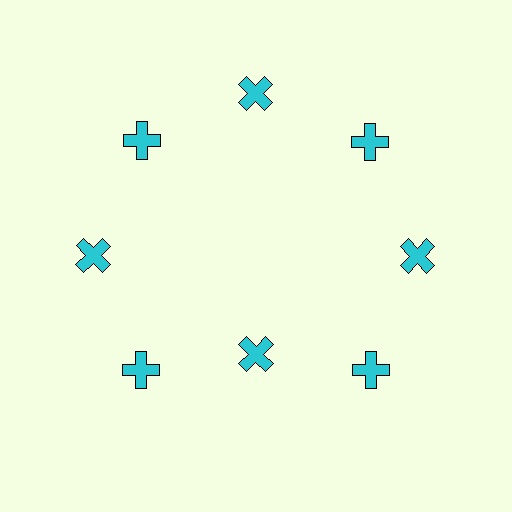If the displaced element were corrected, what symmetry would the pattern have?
It would have 8-fold rotational symmetry — the pattern would map onto itself every 45 degrees.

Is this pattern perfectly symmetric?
No. The 8 cyan crosses are arranged in a ring, but one element near the 6 o'clock position is pulled inward toward the center, breaking the 8-fold rotational symmetry.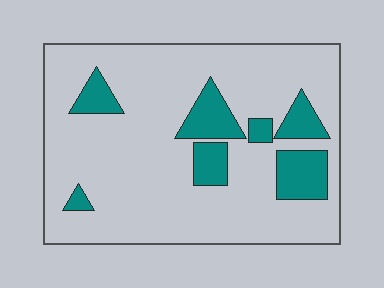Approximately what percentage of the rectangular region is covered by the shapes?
Approximately 15%.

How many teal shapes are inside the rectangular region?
7.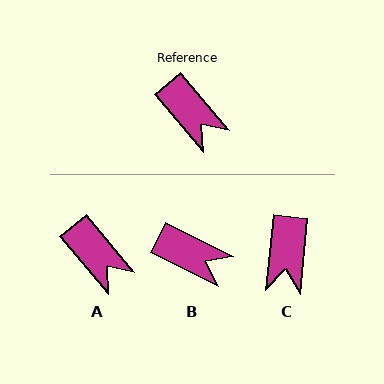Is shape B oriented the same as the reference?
No, it is off by about 24 degrees.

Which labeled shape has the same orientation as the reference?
A.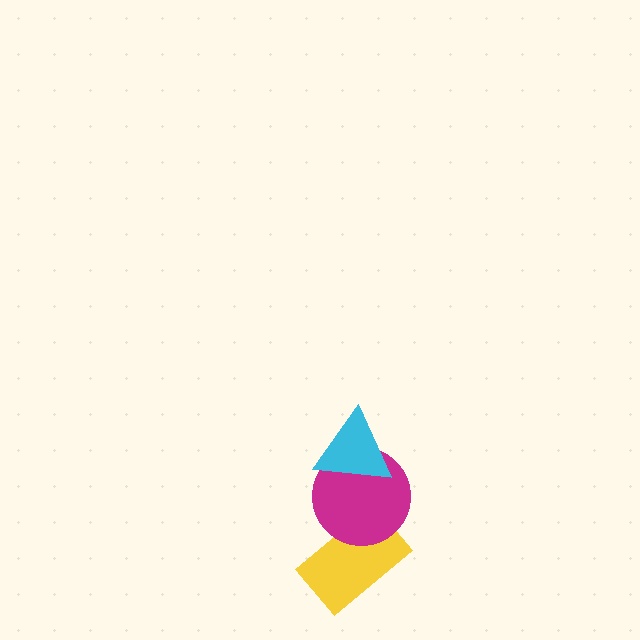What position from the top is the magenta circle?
The magenta circle is 2nd from the top.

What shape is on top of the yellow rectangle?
The magenta circle is on top of the yellow rectangle.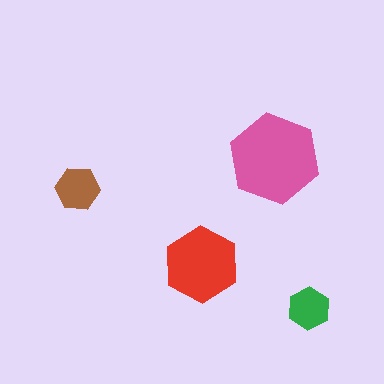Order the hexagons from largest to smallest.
the pink one, the red one, the brown one, the green one.